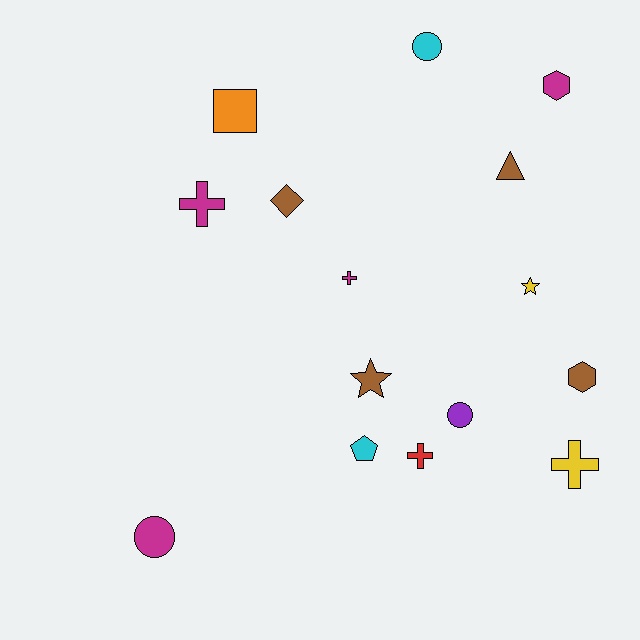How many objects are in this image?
There are 15 objects.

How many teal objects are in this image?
There are no teal objects.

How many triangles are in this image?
There is 1 triangle.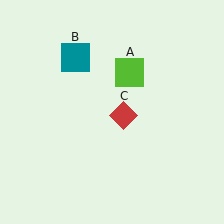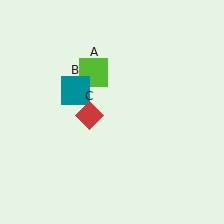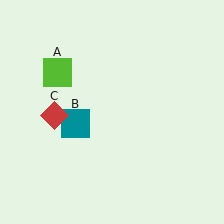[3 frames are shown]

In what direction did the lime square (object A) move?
The lime square (object A) moved left.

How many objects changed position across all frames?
3 objects changed position: lime square (object A), teal square (object B), red diamond (object C).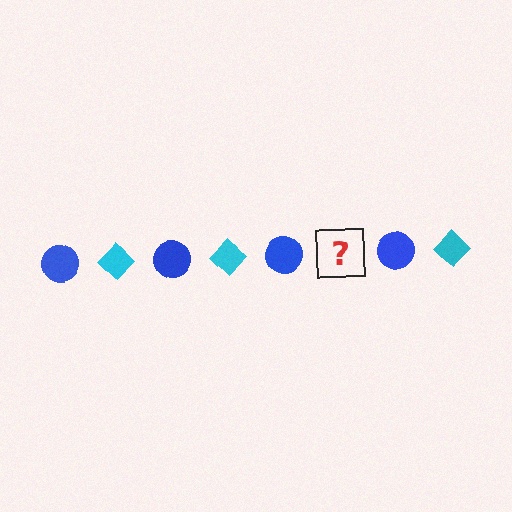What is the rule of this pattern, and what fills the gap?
The rule is that the pattern alternates between blue circle and cyan diamond. The gap should be filled with a cyan diamond.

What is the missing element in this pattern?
The missing element is a cyan diamond.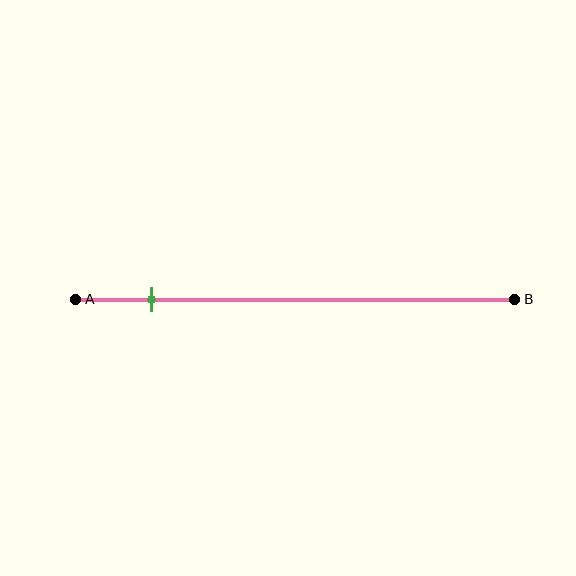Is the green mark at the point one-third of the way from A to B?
No, the mark is at about 15% from A, not at the 33% one-third point.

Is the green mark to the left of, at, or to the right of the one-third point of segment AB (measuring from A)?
The green mark is to the left of the one-third point of segment AB.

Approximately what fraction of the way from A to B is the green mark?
The green mark is approximately 15% of the way from A to B.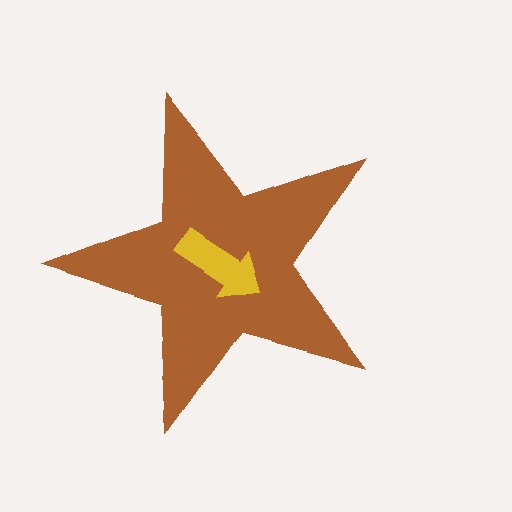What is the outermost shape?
The brown star.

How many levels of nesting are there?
2.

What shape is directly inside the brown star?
The yellow arrow.